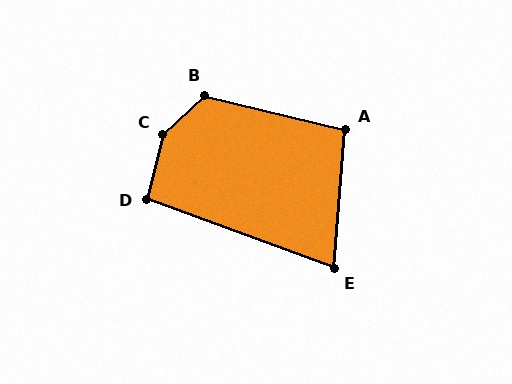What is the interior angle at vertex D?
Approximately 96 degrees (obtuse).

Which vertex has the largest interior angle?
C, at approximately 147 degrees.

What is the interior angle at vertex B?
Approximately 123 degrees (obtuse).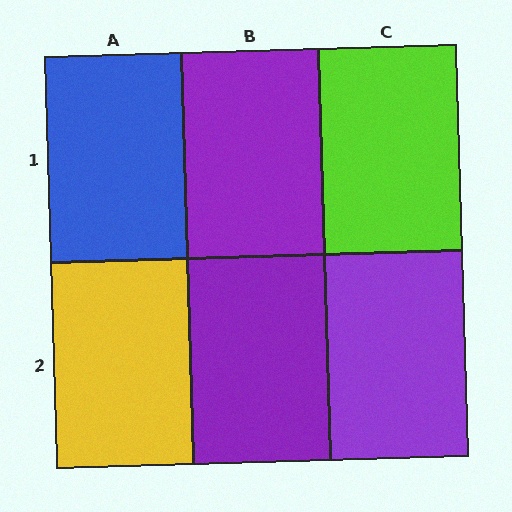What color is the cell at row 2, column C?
Purple.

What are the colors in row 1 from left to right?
Blue, purple, lime.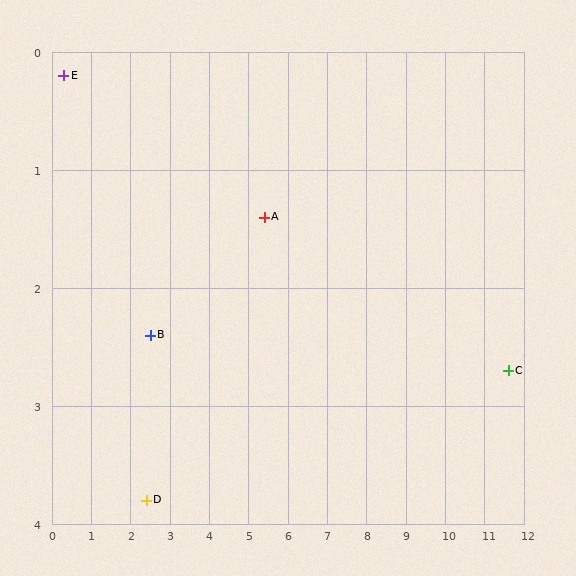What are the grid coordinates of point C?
Point C is at approximately (11.6, 2.7).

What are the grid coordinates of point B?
Point B is at approximately (2.5, 2.4).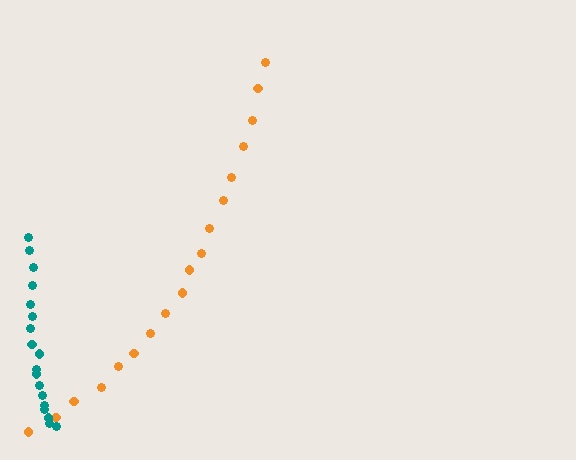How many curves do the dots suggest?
There are 2 distinct paths.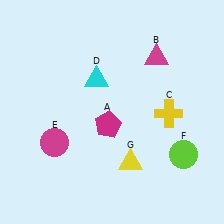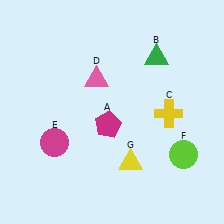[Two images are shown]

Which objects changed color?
B changed from magenta to green. D changed from cyan to pink.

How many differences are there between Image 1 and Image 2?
There are 2 differences between the two images.